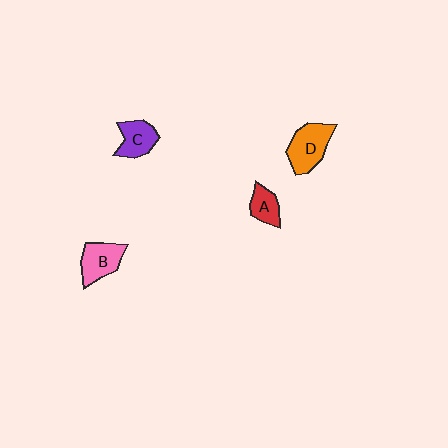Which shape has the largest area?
Shape D (orange).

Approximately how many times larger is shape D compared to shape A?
Approximately 1.8 times.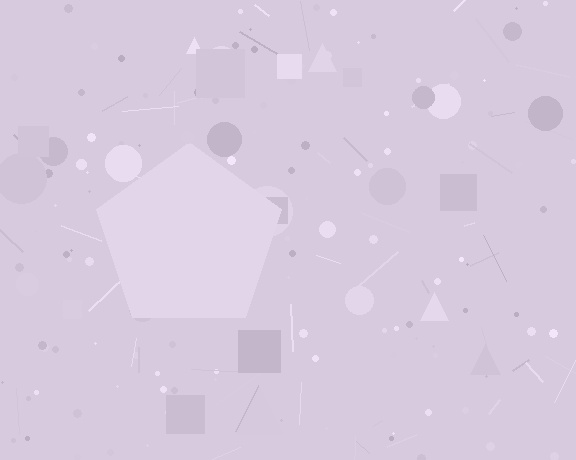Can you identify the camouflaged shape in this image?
The camouflaged shape is a pentagon.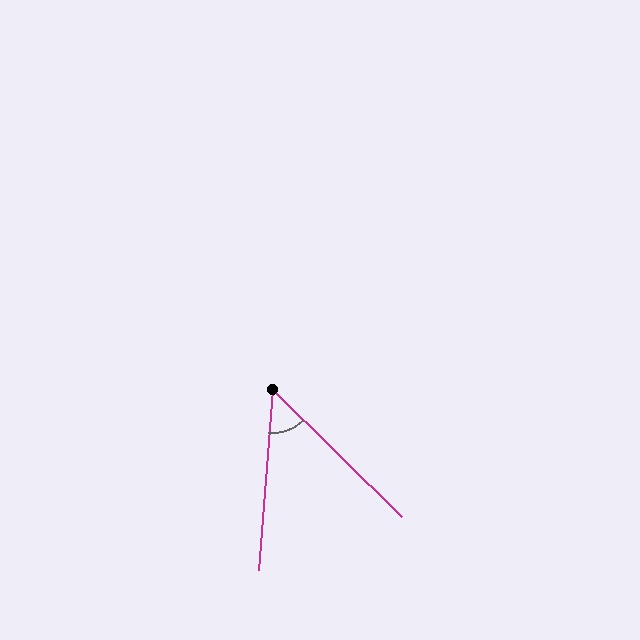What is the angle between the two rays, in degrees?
Approximately 50 degrees.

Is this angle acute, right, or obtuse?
It is acute.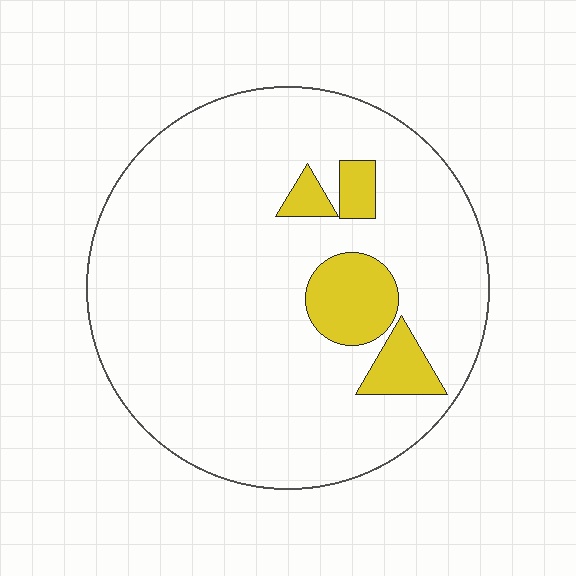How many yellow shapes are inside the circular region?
4.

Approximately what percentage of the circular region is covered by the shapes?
Approximately 10%.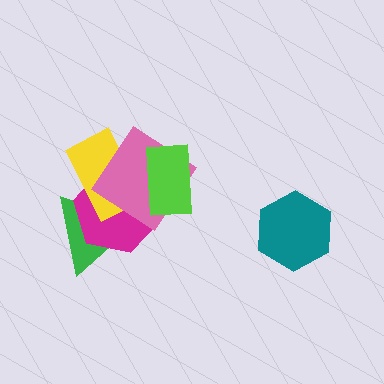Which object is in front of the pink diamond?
The lime rectangle is in front of the pink diamond.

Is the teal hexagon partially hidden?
No, no other shape covers it.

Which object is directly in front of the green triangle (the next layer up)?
The magenta hexagon is directly in front of the green triangle.